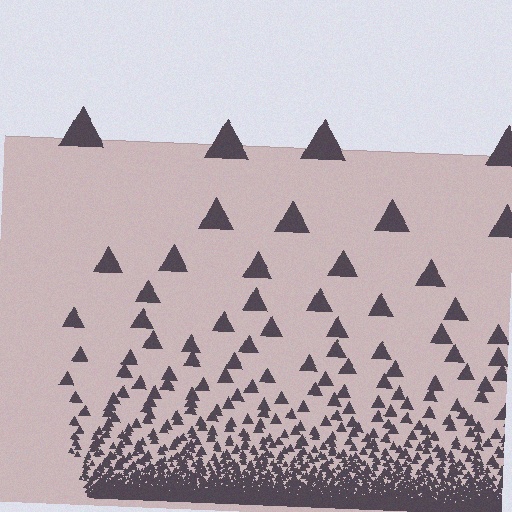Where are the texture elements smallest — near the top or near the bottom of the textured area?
Near the bottom.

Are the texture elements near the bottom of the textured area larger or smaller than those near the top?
Smaller. The gradient is inverted — elements near the bottom are smaller and denser.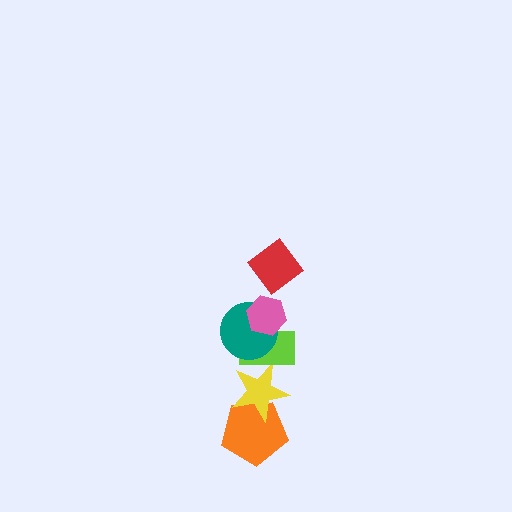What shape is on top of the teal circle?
The pink hexagon is on top of the teal circle.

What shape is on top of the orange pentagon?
The yellow star is on top of the orange pentagon.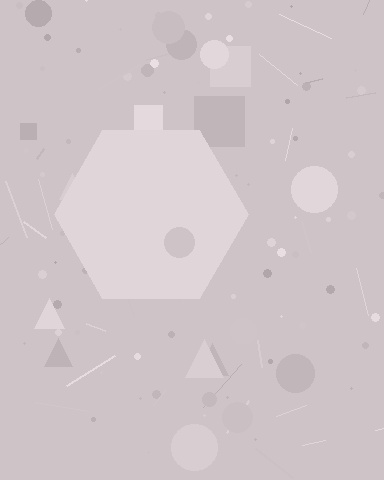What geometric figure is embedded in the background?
A hexagon is embedded in the background.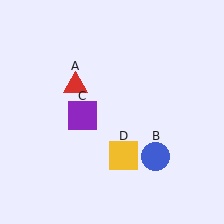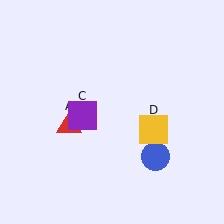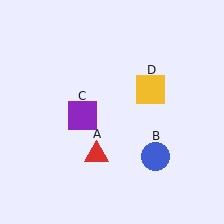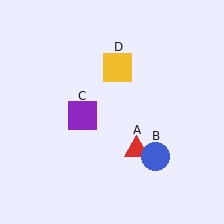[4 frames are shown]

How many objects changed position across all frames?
2 objects changed position: red triangle (object A), yellow square (object D).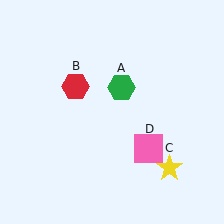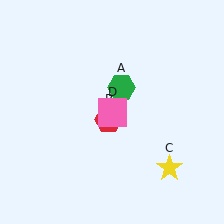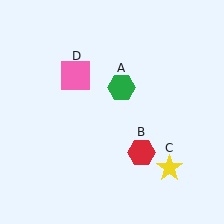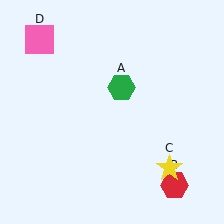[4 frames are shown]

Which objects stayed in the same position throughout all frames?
Green hexagon (object A) and yellow star (object C) remained stationary.